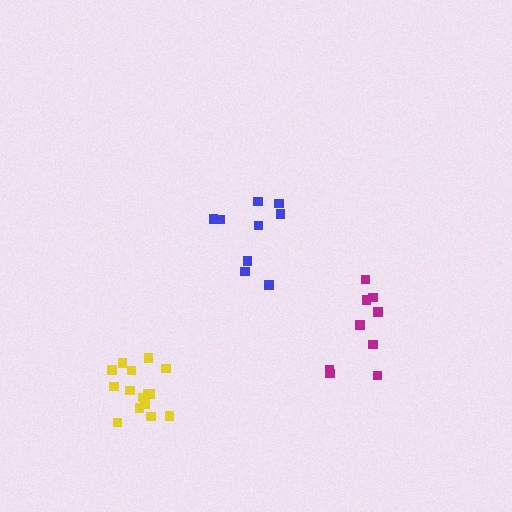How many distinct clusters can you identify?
There are 3 distinct clusters.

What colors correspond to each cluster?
The clusters are colored: yellow, blue, magenta.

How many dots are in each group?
Group 1: 15 dots, Group 2: 9 dots, Group 3: 9 dots (33 total).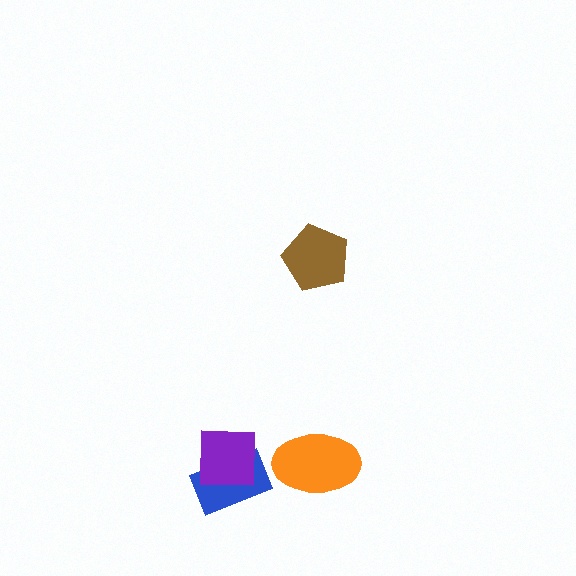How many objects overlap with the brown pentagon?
0 objects overlap with the brown pentagon.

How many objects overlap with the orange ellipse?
0 objects overlap with the orange ellipse.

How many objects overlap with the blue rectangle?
1 object overlaps with the blue rectangle.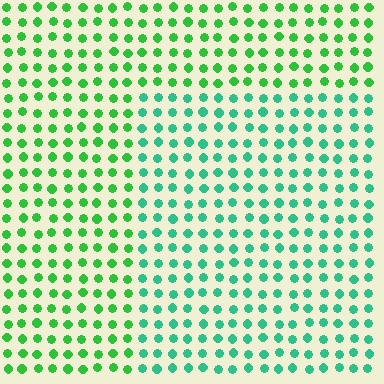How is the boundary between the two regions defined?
The boundary is defined purely by a slight shift in hue (about 33 degrees). Spacing, size, and orientation are identical on both sides.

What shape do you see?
I see a rectangle.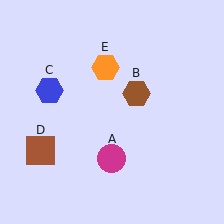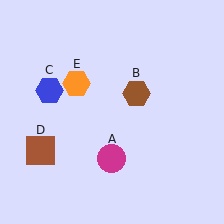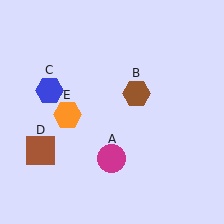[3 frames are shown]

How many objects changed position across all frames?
1 object changed position: orange hexagon (object E).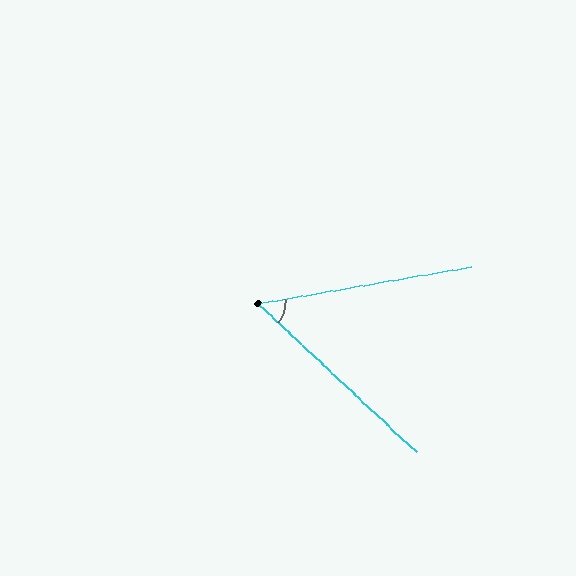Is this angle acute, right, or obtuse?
It is acute.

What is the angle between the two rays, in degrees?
Approximately 53 degrees.